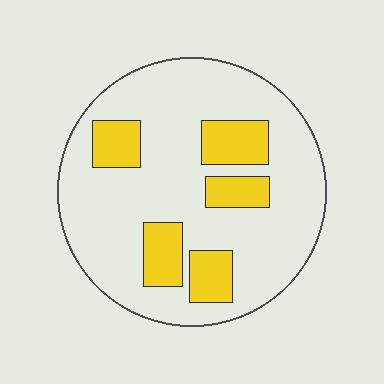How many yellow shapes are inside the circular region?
5.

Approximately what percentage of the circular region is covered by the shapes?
Approximately 20%.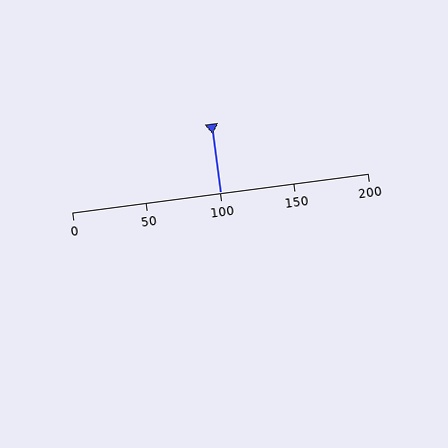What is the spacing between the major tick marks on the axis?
The major ticks are spaced 50 apart.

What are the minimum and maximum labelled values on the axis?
The axis runs from 0 to 200.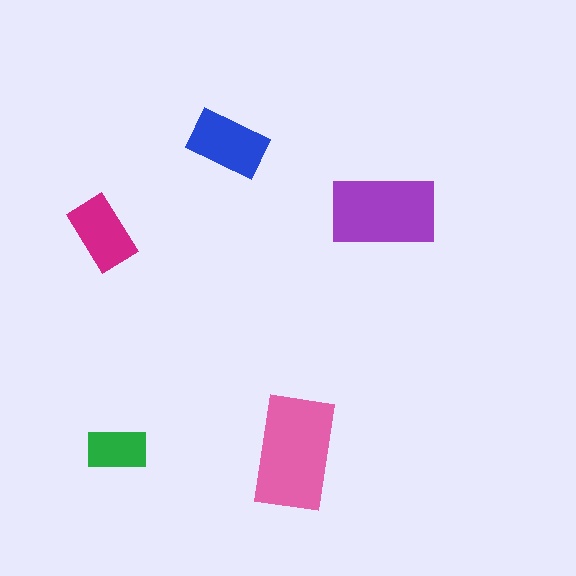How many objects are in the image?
There are 5 objects in the image.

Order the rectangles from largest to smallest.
the pink one, the purple one, the blue one, the magenta one, the green one.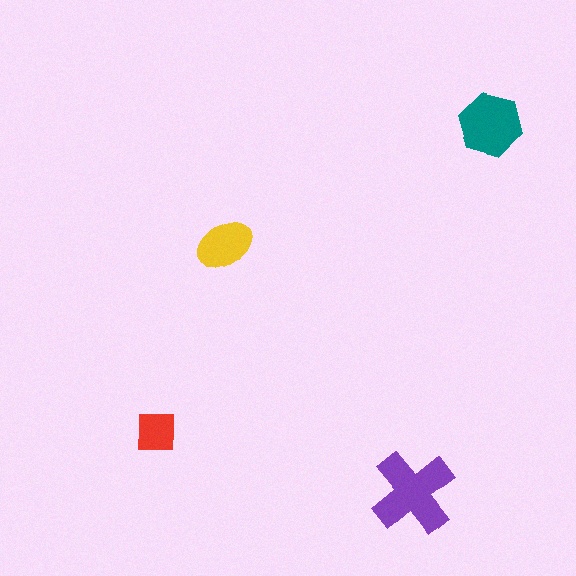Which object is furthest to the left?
The red square is leftmost.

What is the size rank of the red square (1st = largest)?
4th.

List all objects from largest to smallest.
The purple cross, the teal hexagon, the yellow ellipse, the red square.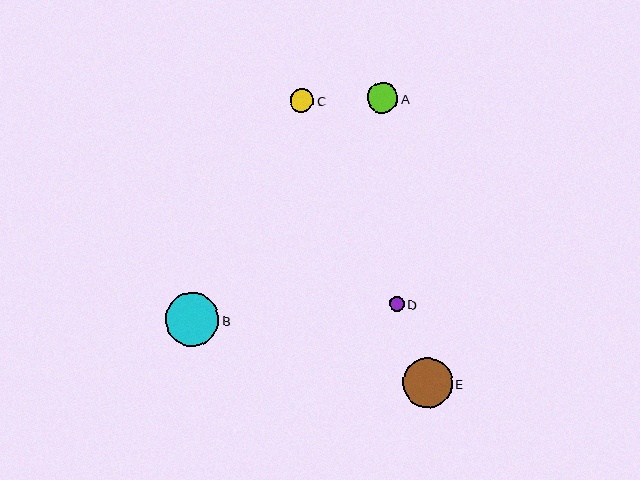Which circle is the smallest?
Circle D is the smallest with a size of approximately 15 pixels.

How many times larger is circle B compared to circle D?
Circle B is approximately 3.5 times the size of circle D.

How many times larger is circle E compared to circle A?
Circle E is approximately 1.6 times the size of circle A.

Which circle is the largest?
Circle B is the largest with a size of approximately 53 pixels.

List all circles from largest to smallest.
From largest to smallest: B, E, A, C, D.